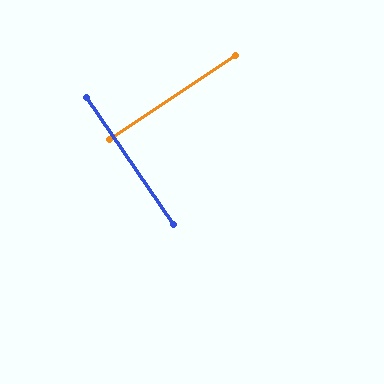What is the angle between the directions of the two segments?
Approximately 89 degrees.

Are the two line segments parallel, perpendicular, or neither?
Perpendicular — they meet at approximately 89°.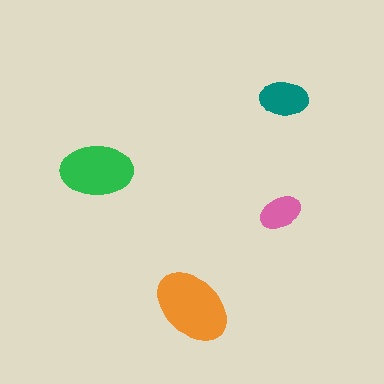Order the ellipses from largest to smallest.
the orange one, the green one, the teal one, the pink one.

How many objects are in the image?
There are 4 objects in the image.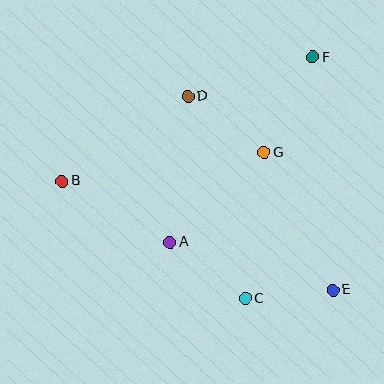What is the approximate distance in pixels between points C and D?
The distance between C and D is approximately 210 pixels.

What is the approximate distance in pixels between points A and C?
The distance between A and C is approximately 94 pixels.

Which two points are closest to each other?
Points C and E are closest to each other.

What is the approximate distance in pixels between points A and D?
The distance between A and D is approximately 147 pixels.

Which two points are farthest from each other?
Points B and E are farthest from each other.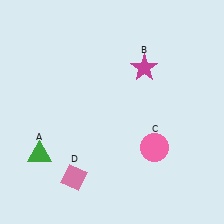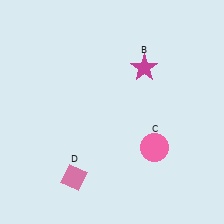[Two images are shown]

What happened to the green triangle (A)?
The green triangle (A) was removed in Image 2. It was in the bottom-left area of Image 1.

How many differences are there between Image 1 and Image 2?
There is 1 difference between the two images.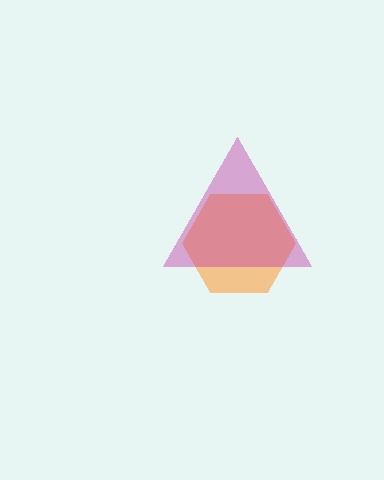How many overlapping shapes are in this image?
There are 2 overlapping shapes in the image.